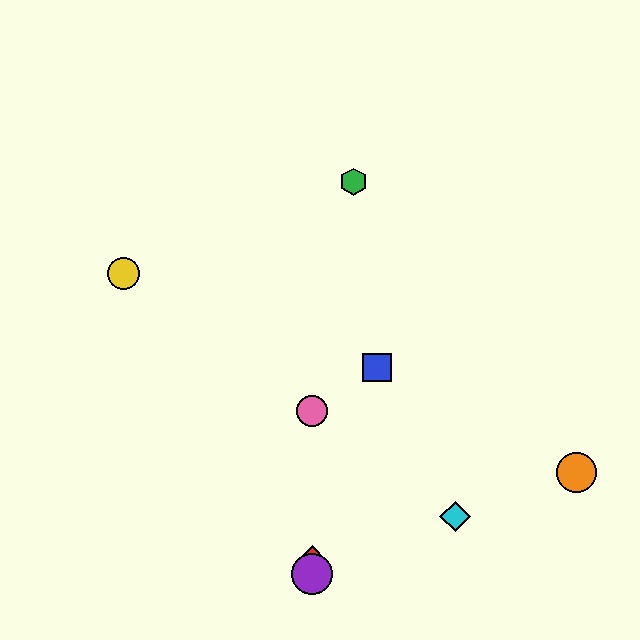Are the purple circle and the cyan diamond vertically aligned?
No, the purple circle is at x≈312 and the cyan diamond is at x≈455.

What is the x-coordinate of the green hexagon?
The green hexagon is at x≈354.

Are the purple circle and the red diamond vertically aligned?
Yes, both are at x≈312.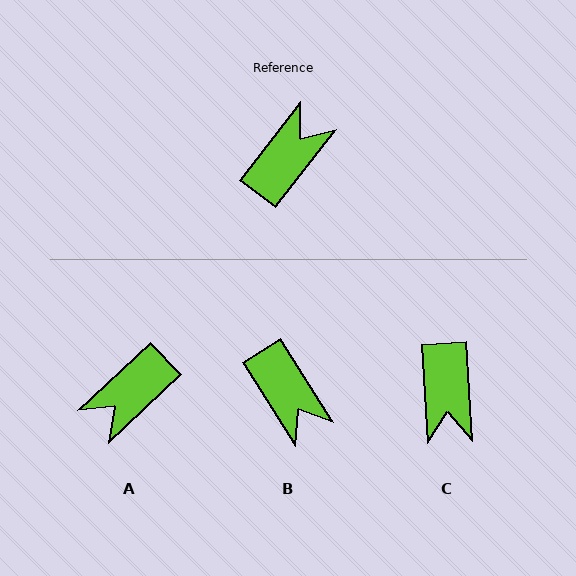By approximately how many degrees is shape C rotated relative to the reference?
Approximately 139 degrees clockwise.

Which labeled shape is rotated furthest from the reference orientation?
A, about 171 degrees away.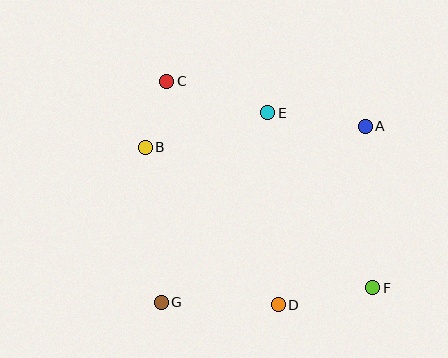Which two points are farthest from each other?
Points C and F are farthest from each other.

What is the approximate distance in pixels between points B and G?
The distance between B and G is approximately 156 pixels.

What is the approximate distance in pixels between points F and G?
The distance between F and G is approximately 212 pixels.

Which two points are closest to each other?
Points B and C are closest to each other.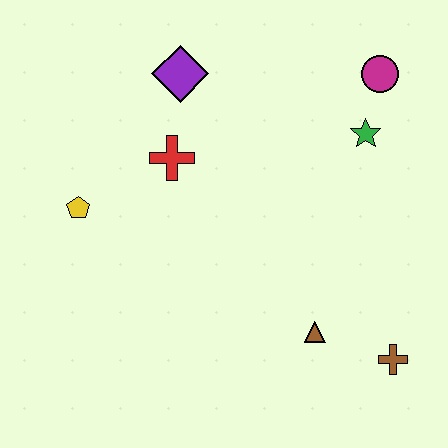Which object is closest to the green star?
The magenta circle is closest to the green star.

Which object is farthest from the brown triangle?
The purple diamond is farthest from the brown triangle.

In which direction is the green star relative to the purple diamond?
The green star is to the right of the purple diamond.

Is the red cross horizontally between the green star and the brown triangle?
No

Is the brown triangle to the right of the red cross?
Yes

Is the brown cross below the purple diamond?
Yes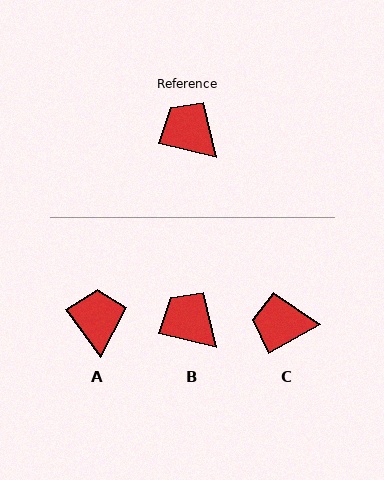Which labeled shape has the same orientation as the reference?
B.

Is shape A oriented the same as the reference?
No, it is off by about 40 degrees.